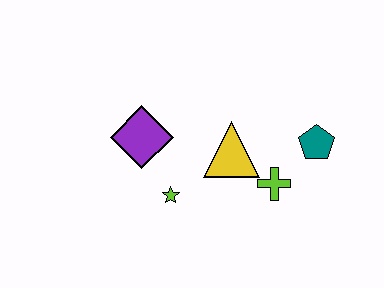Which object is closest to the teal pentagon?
The lime cross is closest to the teal pentagon.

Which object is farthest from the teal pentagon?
The purple diamond is farthest from the teal pentagon.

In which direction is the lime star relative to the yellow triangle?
The lime star is to the left of the yellow triangle.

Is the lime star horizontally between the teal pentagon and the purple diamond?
Yes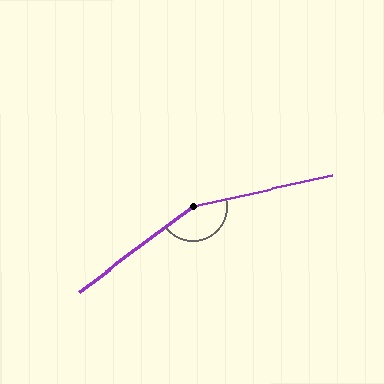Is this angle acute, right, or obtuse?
It is obtuse.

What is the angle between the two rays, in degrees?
Approximately 156 degrees.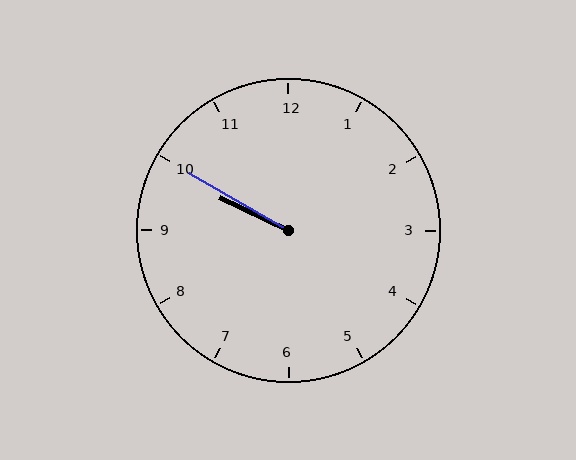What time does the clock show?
9:50.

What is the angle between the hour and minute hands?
Approximately 5 degrees.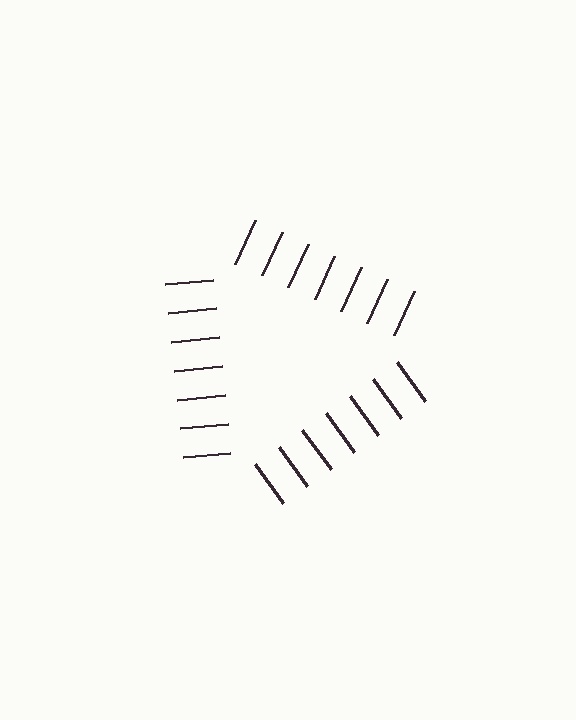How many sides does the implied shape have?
3 sides — the line-ends trace a triangle.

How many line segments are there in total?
21 — 7 along each of the 3 edges.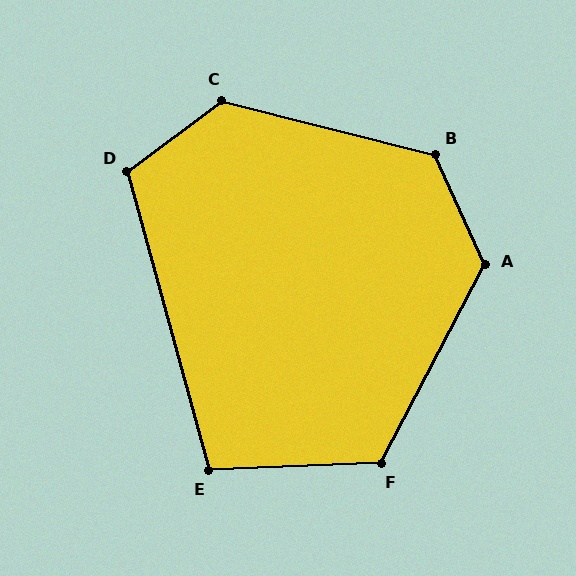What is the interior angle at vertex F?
Approximately 120 degrees (obtuse).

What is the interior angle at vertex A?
Approximately 128 degrees (obtuse).